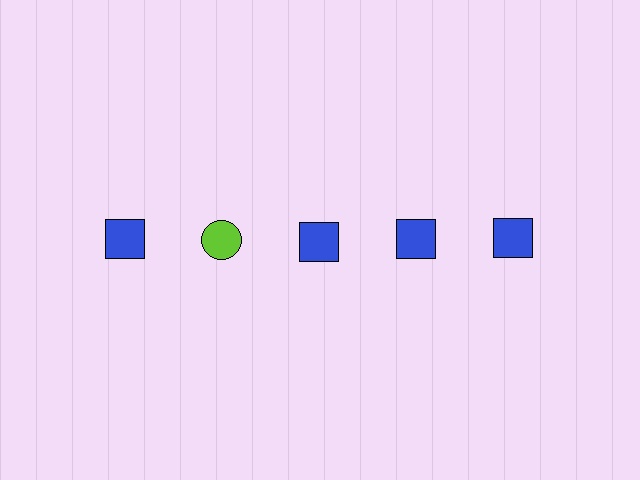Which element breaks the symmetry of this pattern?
The lime circle in the top row, second from left column breaks the symmetry. All other shapes are blue squares.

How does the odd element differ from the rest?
It differs in both color (lime instead of blue) and shape (circle instead of square).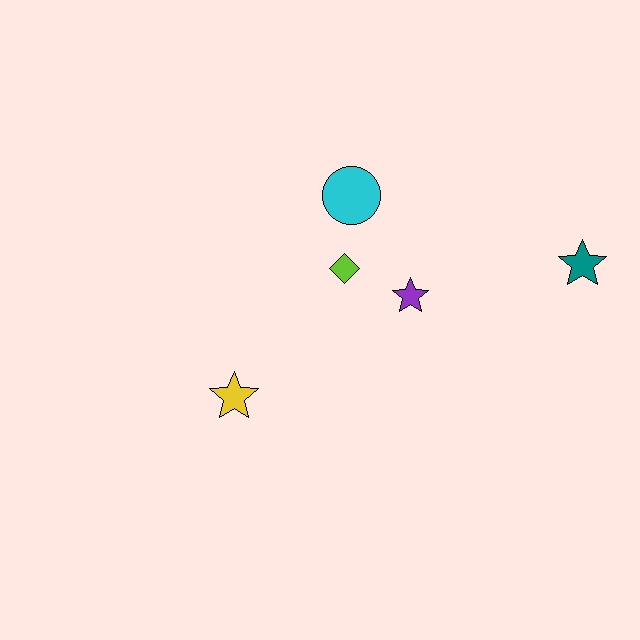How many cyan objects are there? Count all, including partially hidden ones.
There is 1 cyan object.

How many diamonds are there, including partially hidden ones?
There is 1 diamond.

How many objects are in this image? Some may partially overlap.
There are 5 objects.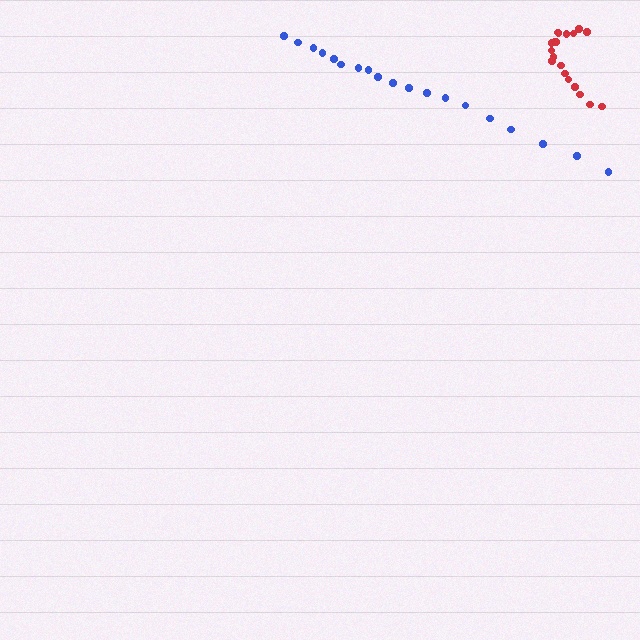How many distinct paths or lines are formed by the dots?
There are 2 distinct paths.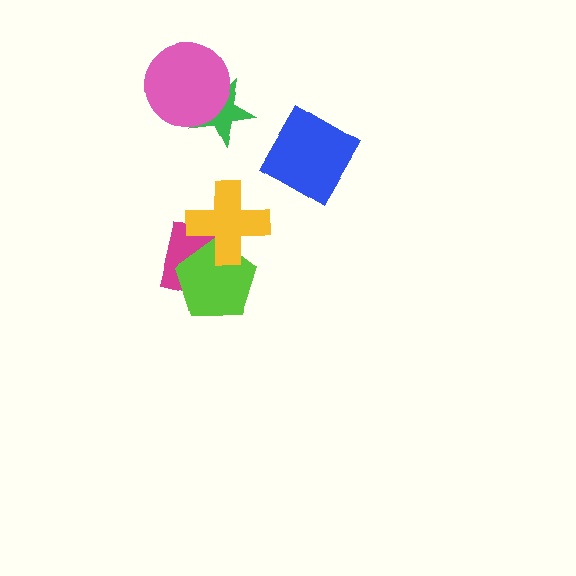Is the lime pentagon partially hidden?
Yes, it is partially covered by another shape.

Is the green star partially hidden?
Yes, it is partially covered by another shape.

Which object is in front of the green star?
The pink circle is in front of the green star.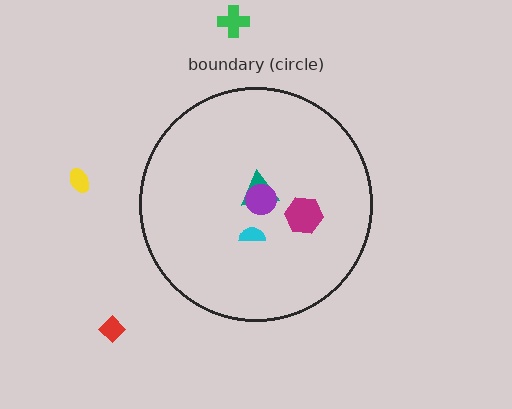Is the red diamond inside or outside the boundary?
Outside.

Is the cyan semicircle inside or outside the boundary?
Inside.